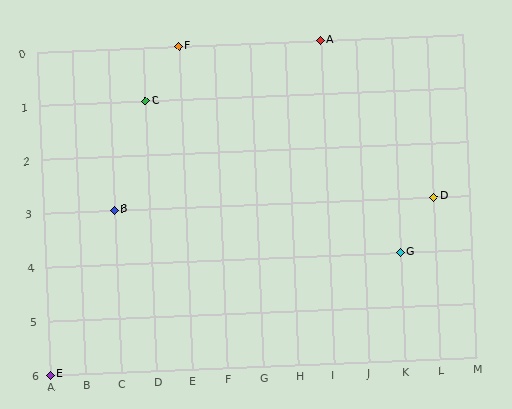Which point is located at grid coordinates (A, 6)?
Point E is at (A, 6).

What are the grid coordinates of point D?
Point D is at grid coordinates (L, 3).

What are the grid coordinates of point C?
Point C is at grid coordinates (D, 1).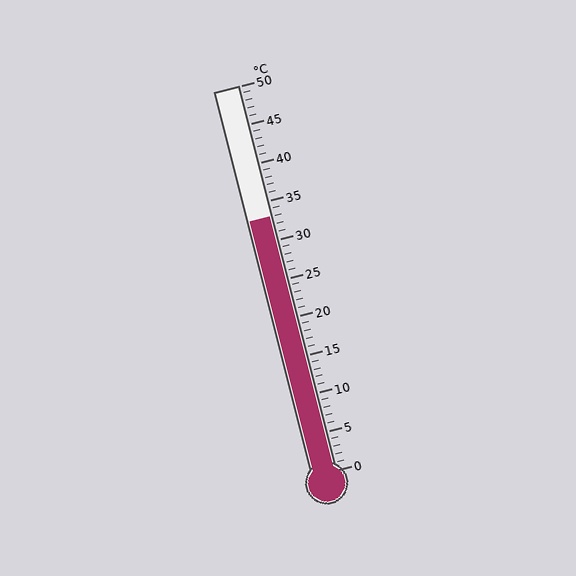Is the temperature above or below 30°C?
The temperature is above 30°C.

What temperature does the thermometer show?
The thermometer shows approximately 33°C.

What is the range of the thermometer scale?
The thermometer scale ranges from 0°C to 50°C.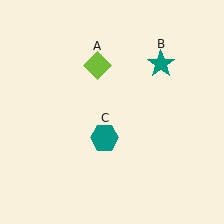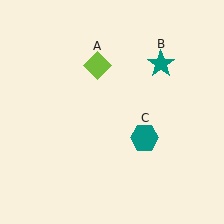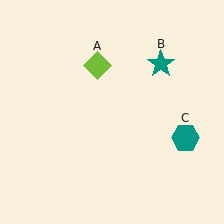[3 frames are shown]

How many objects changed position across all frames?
1 object changed position: teal hexagon (object C).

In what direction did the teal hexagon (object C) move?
The teal hexagon (object C) moved right.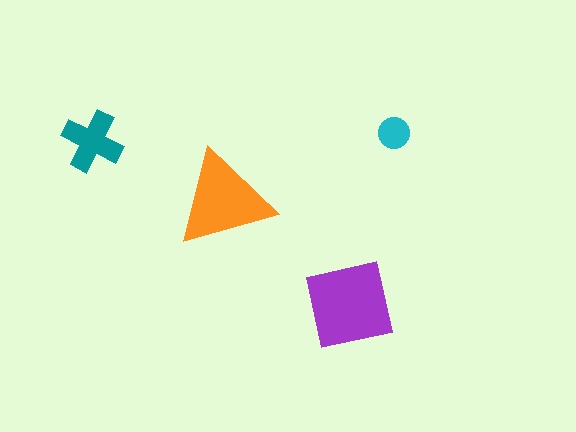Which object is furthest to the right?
The cyan circle is rightmost.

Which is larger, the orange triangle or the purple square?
The purple square.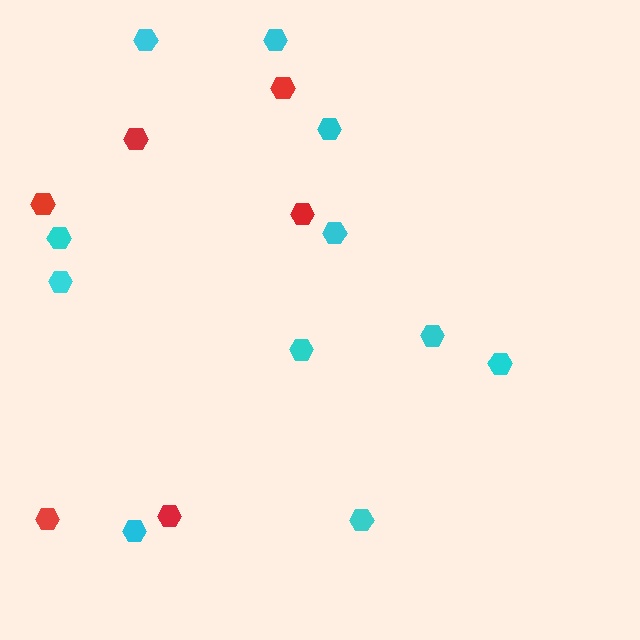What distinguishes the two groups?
There are 2 groups: one group of cyan hexagons (11) and one group of red hexagons (6).